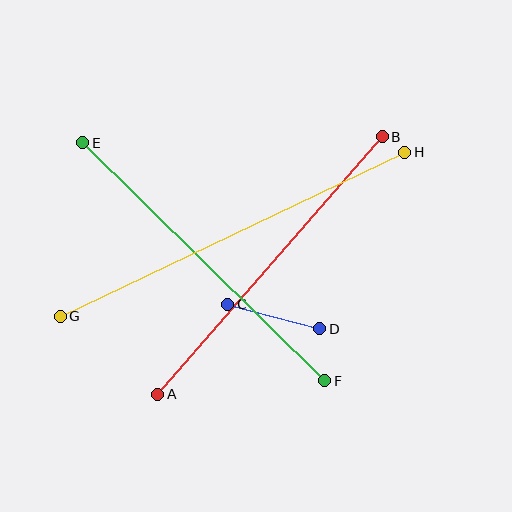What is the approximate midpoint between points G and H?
The midpoint is at approximately (233, 234) pixels.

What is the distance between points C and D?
The distance is approximately 95 pixels.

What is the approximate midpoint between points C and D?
The midpoint is at approximately (274, 316) pixels.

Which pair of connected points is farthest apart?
Points G and H are farthest apart.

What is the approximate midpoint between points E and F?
The midpoint is at approximately (204, 262) pixels.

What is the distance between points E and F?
The distance is approximately 340 pixels.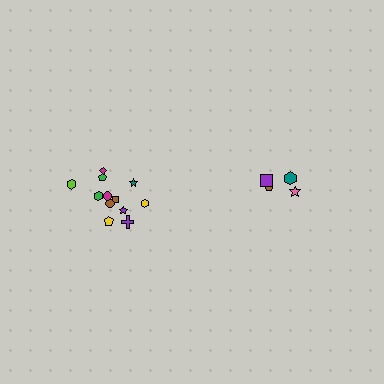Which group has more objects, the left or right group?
The left group.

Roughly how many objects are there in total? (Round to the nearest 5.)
Roughly 15 objects in total.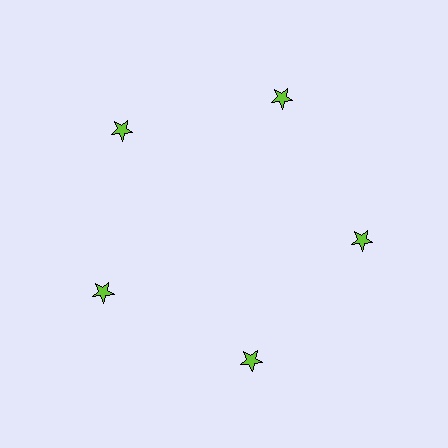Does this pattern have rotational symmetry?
Yes, this pattern has 5-fold rotational symmetry. It looks the same after rotating 72 degrees around the center.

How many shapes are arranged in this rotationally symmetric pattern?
There are 5 shapes, arranged in 5 groups of 1.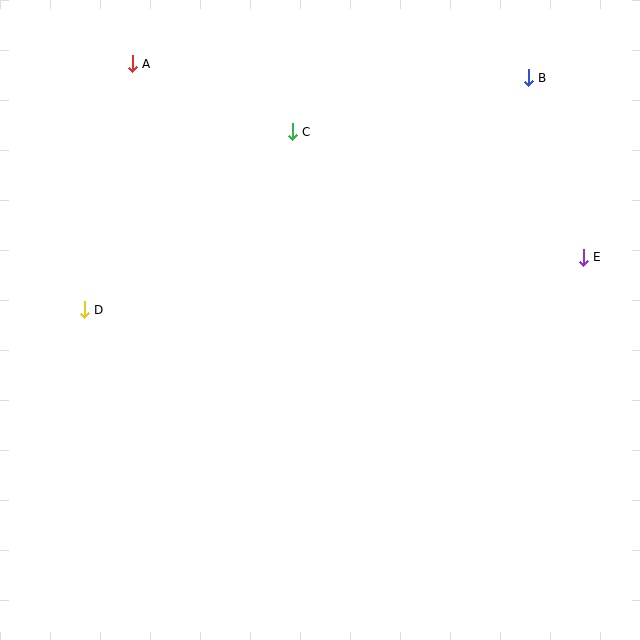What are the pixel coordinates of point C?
Point C is at (292, 132).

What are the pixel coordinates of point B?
Point B is at (528, 78).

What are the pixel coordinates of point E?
Point E is at (583, 257).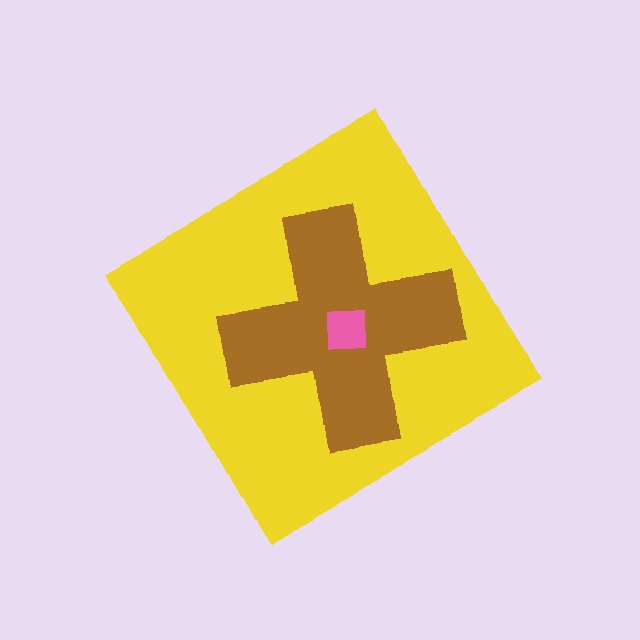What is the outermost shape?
The yellow diamond.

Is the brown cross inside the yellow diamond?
Yes.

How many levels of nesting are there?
3.